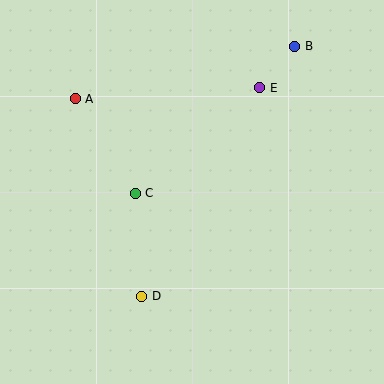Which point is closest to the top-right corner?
Point B is closest to the top-right corner.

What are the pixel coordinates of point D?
Point D is at (142, 296).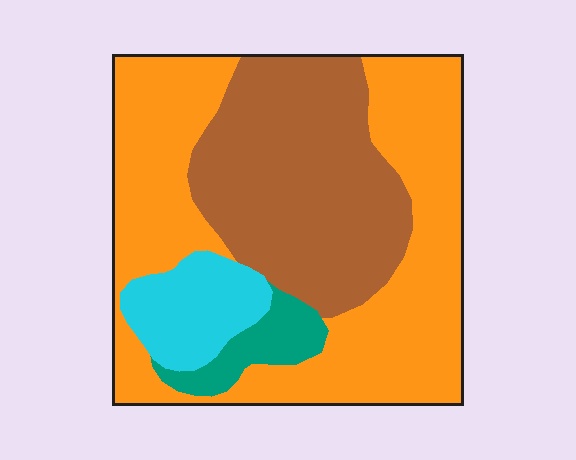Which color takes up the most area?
Orange, at roughly 50%.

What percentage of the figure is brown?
Brown takes up about one third (1/3) of the figure.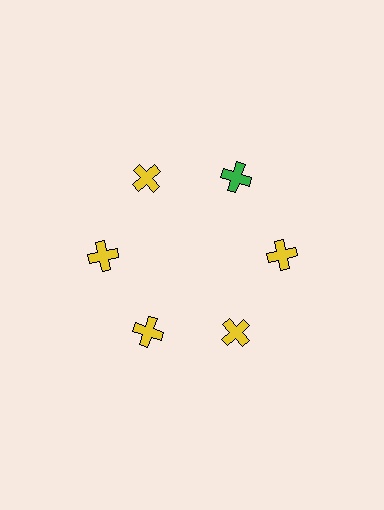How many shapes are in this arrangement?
There are 6 shapes arranged in a ring pattern.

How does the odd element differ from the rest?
It has a different color: green instead of yellow.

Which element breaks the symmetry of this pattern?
The green cross at roughly the 1 o'clock position breaks the symmetry. All other shapes are yellow crosses.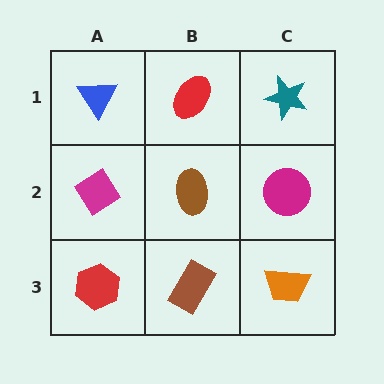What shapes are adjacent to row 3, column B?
A brown ellipse (row 2, column B), a red hexagon (row 3, column A), an orange trapezoid (row 3, column C).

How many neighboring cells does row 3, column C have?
2.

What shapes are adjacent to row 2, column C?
A teal star (row 1, column C), an orange trapezoid (row 3, column C), a brown ellipse (row 2, column B).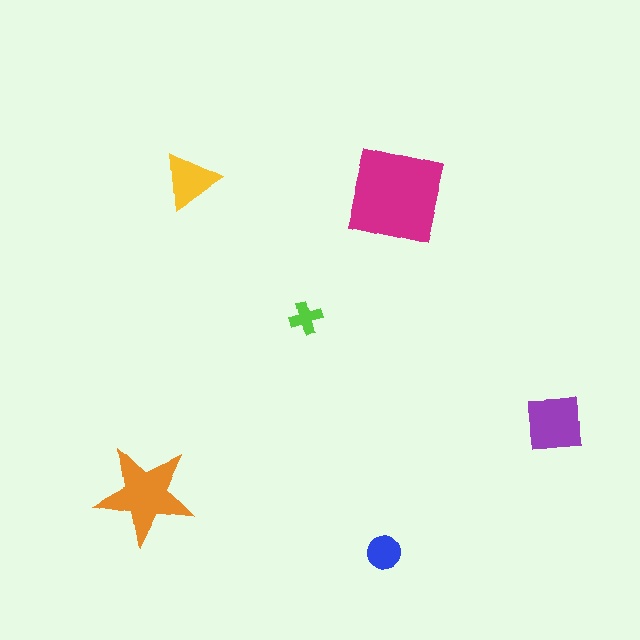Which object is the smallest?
The lime cross.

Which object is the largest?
The magenta square.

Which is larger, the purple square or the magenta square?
The magenta square.